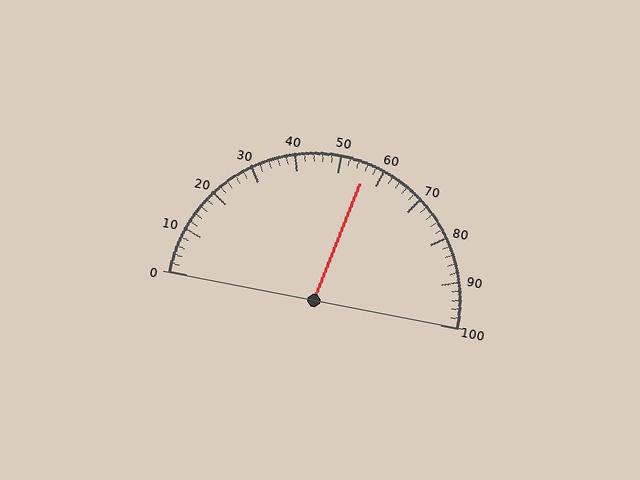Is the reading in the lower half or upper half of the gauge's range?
The reading is in the upper half of the range (0 to 100).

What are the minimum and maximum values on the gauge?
The gauge ranges from 0 to 100.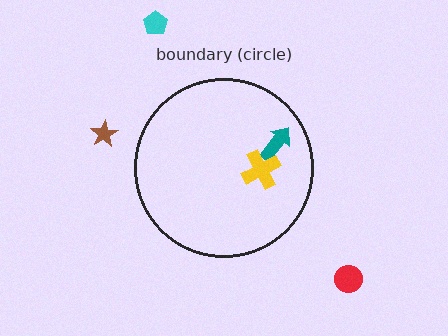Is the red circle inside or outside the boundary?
Outside.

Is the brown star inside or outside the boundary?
Outside.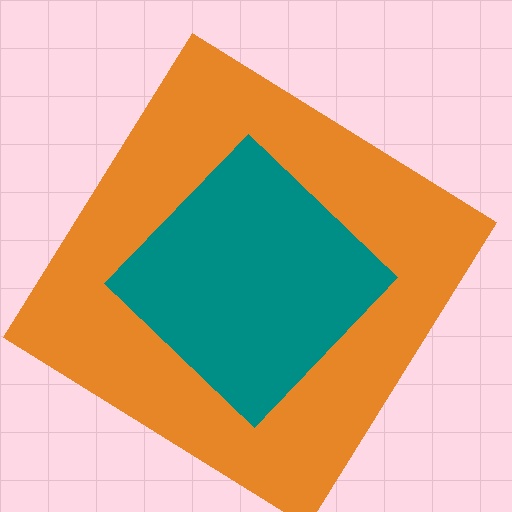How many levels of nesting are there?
2.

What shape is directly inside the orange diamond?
The teal diamond.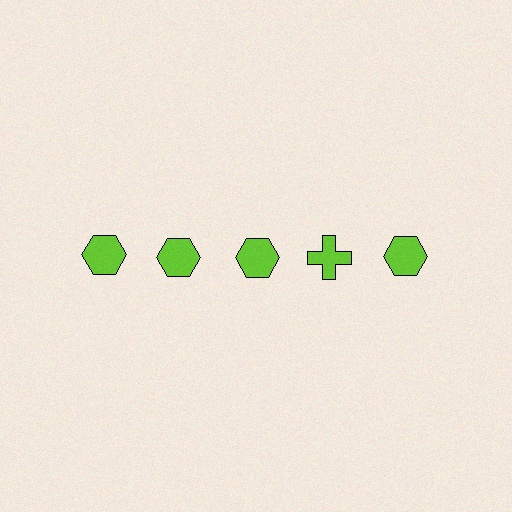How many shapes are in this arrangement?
There are 5 shapes arranged in a grid pattern.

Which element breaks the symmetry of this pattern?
The lime cross in the top row, second from right column breaks the symmetry. All other shapes are lime hexagons.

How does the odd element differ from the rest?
It has a different shape: cross instead of hexagon.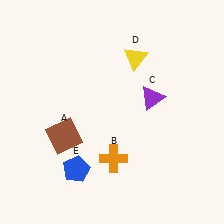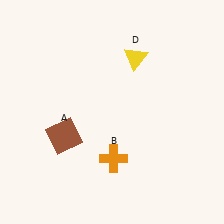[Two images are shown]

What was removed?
The purple triangle (C), the blue pentagon (E) were removed in Image 2.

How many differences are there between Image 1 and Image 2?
There are 2 differences between the two images.